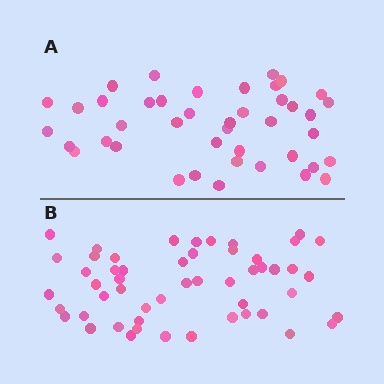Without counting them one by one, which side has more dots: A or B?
Region B (the bottom region) has more dots.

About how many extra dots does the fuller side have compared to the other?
Region B has roughly 10 or so more dots than region A.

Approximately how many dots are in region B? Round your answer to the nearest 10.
About 50 dots. (The exact count is 52, which rounds to 50.)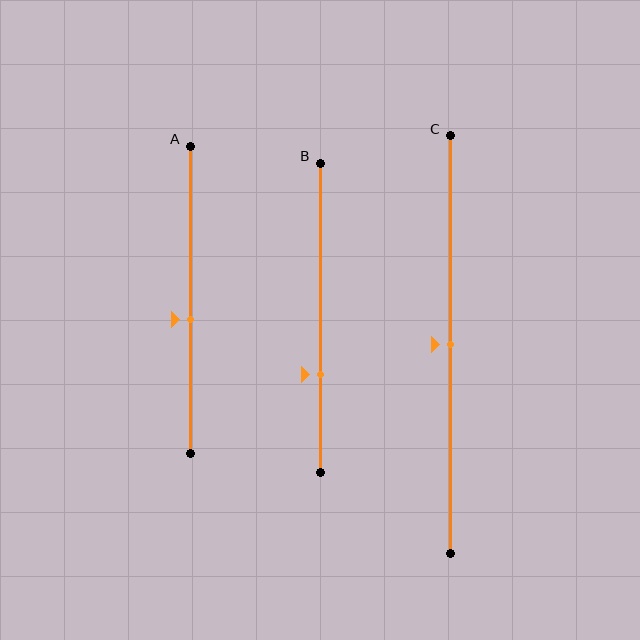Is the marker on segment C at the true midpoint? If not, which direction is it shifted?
Yes, the marker on segment C is at the true midpoint.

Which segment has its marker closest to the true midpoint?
Segment C has its marker closest to the true midpoint.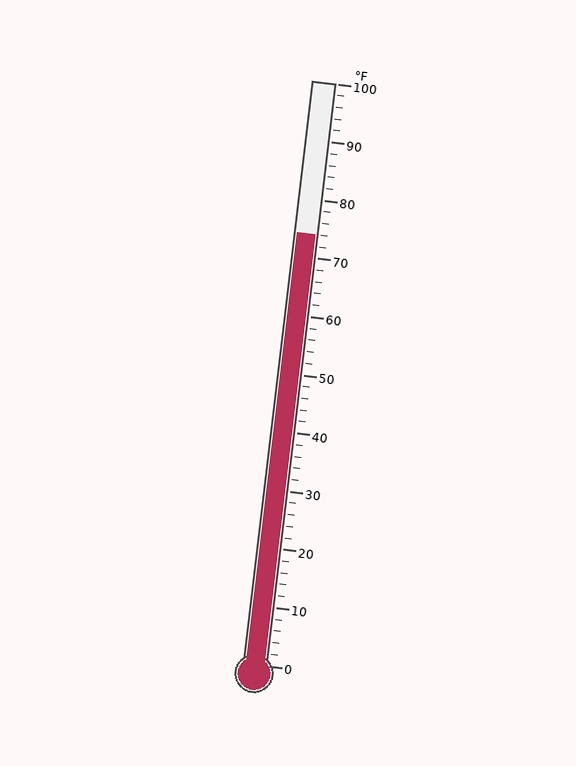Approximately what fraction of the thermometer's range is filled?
The thermometer is filled to approximately 75% of its range.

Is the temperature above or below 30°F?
The temperature is above 30°F.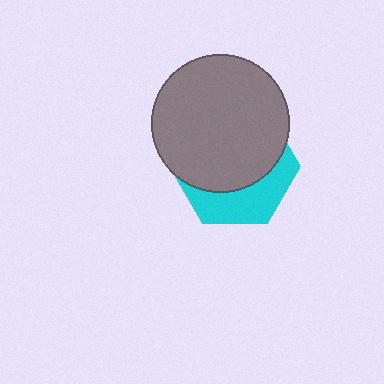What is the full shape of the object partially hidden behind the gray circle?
The partially hidden object is a cyan hexagon.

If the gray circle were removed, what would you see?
You would see the complete cyan hexagon.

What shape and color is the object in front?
The object in front is a gray circle.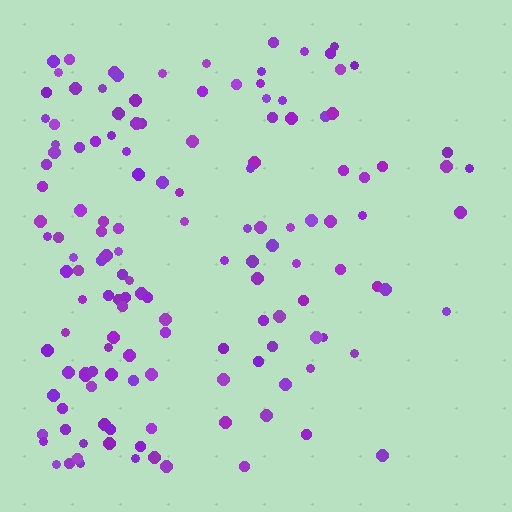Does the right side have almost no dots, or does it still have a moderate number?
Still a moderate number, just noticeably fewer than the left.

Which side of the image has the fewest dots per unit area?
The right.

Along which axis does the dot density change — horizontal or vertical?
Horizontal.